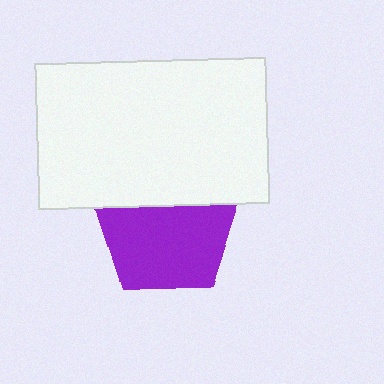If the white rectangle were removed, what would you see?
You would see the complete purple pentagon.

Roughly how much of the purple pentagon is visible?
Most of it is visible (roughly 69%).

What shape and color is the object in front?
The object in front is a white rectangle.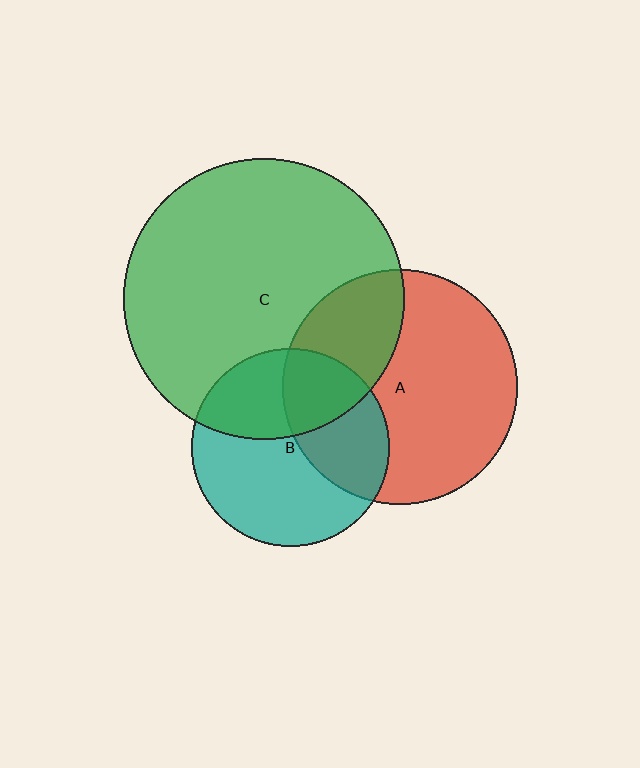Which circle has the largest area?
Circle C (green).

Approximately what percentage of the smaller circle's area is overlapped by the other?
Approximately 35%.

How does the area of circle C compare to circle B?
Approximately 2.0 times.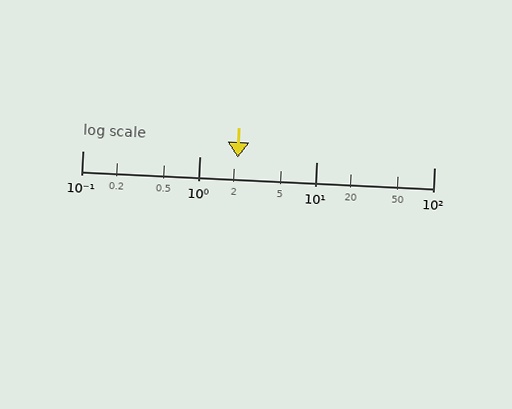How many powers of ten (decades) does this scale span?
The scale spans 3 decades, from 0.1 to 100.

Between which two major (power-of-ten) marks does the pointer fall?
The pointer is between 1 and 10.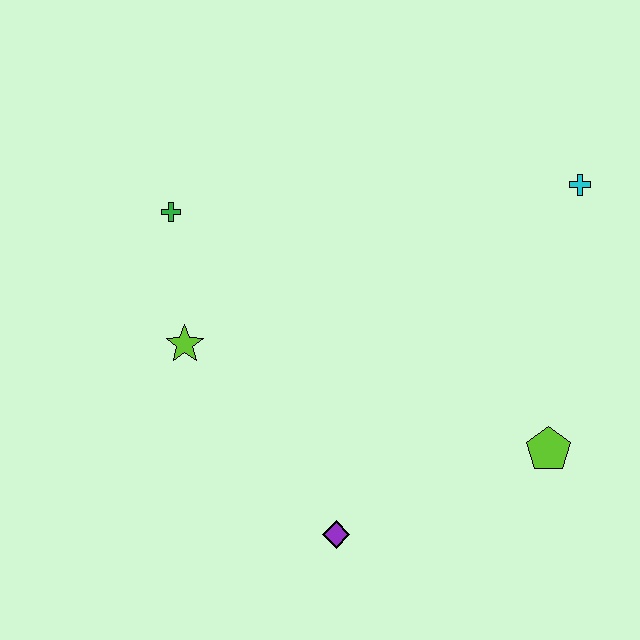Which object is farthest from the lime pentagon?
The green cross is farthest from the lime pentagon.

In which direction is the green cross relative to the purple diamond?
The green cross is above the purple diamond.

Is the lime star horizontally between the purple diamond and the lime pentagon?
No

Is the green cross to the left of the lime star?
Yes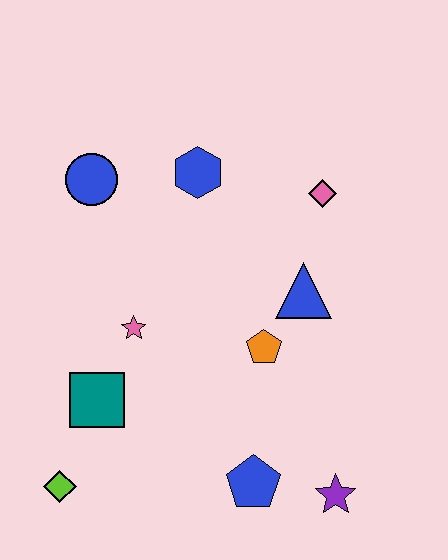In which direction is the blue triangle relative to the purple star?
The blue triangle is above the purple star.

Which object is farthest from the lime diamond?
The pink diamond is farthest from the lime diamond.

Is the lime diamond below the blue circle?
Yes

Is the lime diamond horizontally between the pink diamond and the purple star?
No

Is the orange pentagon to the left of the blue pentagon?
No